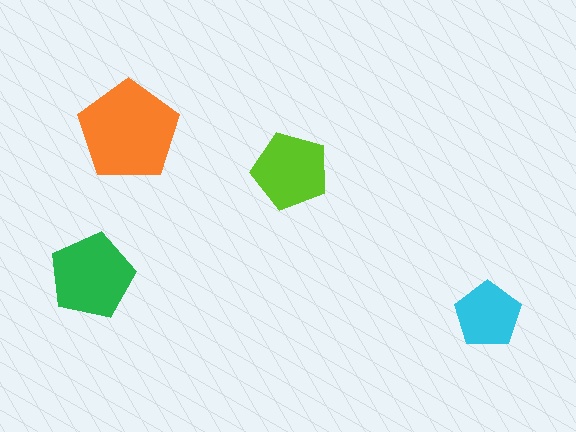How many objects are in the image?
There are 4 objects in the image.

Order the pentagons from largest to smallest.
the orange one, the green one, the lime one, the cyan one.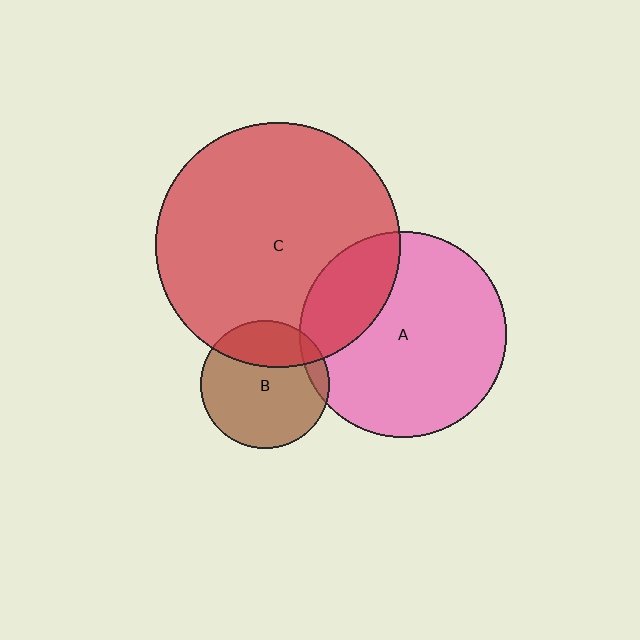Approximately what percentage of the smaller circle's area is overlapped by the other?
Approximately 30%.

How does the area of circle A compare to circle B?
Approximately 2.6 times.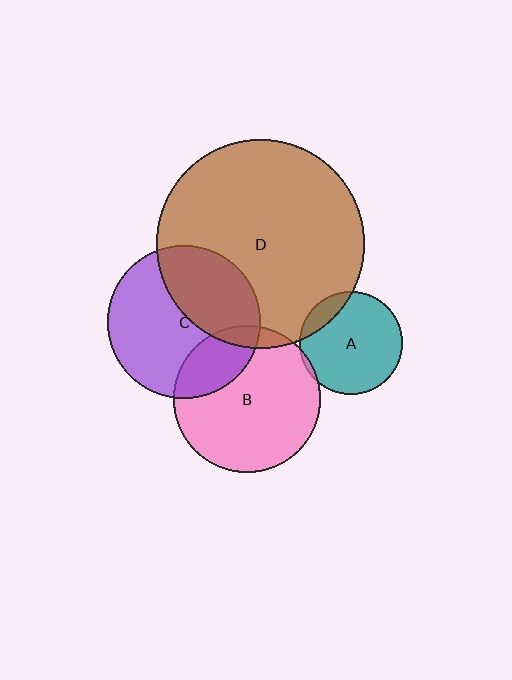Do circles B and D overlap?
Yes.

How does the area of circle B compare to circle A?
Approximately 2.0 times.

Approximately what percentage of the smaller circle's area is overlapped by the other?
Approximately 5%.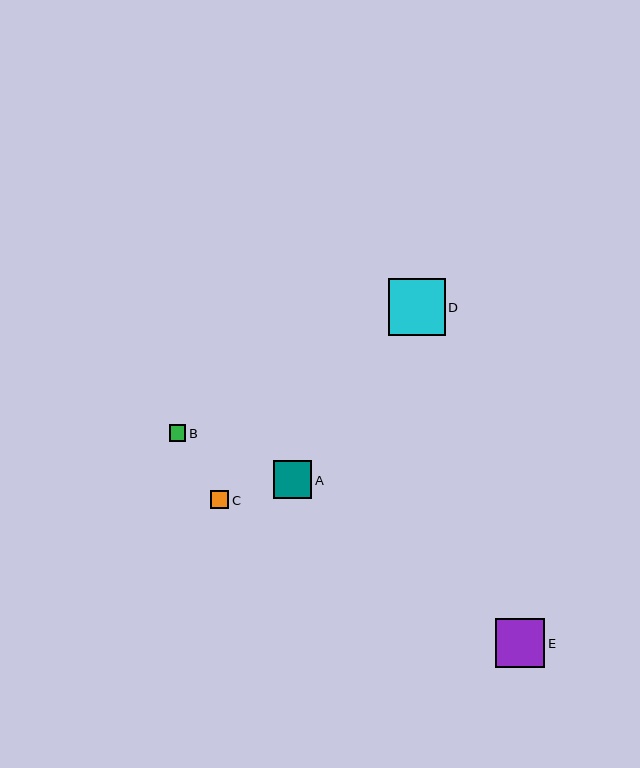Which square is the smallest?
Square B is the smallest with a size of approximately 17 pixels.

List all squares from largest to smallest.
From largest to smallest: D, E, A, C, B.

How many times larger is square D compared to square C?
Square D is approximately 3.1 times the size of square C.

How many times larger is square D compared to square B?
Square D is approximately 3.4 times the size of square B.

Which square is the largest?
Square D is the largest with a size of approximately 57 pixels.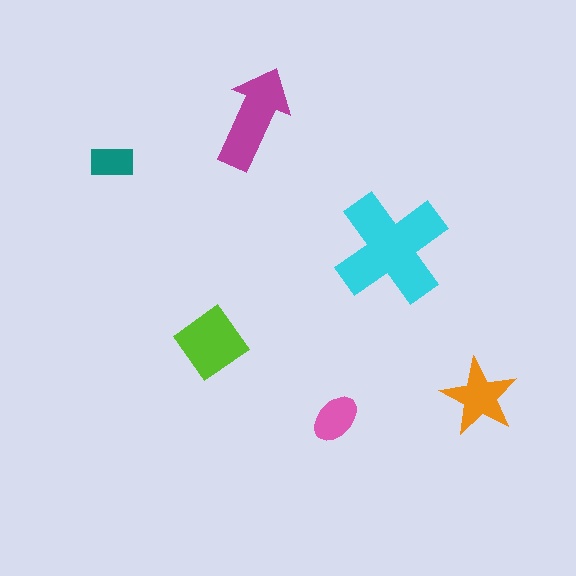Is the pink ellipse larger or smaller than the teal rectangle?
Larger.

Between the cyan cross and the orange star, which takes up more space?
The cyan cross.